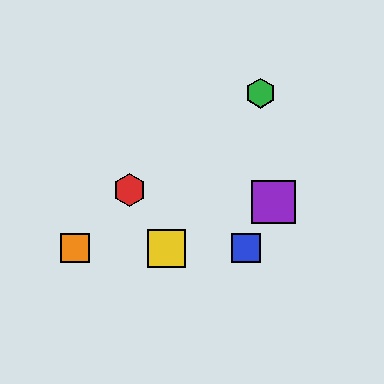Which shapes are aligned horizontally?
The blue square, the yellow square, the orange square are aligned horizontally.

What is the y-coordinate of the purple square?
The purple square is at y≈202.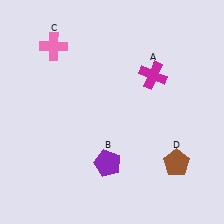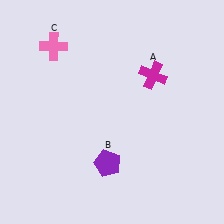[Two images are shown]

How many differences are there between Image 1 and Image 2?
There is 1 difference between the two images.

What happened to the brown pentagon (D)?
The brown pentagon (D) was removed in Image 2. It was in the bottom-right area of Image 1.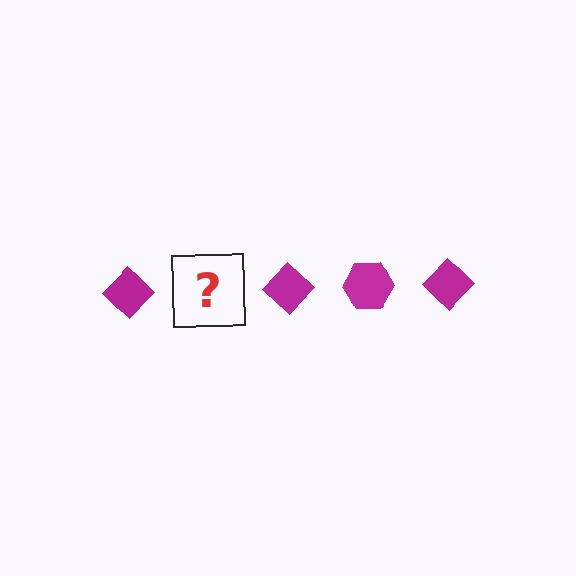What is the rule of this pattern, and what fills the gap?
The rule is that the pattern cycles through diamond, hexagon shapes in magenta. The gap should be filled with a magenta hexagon.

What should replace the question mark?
The question mark should be replaced with a magenta hexagon.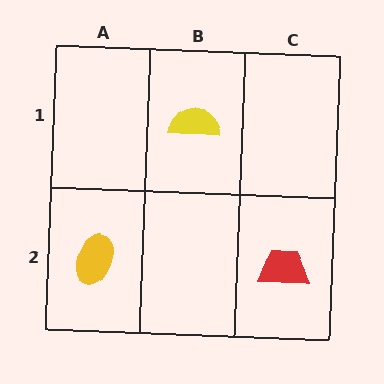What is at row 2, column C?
A red trapezoid.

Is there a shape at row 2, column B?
No, that cell is empty.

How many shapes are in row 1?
1 shape.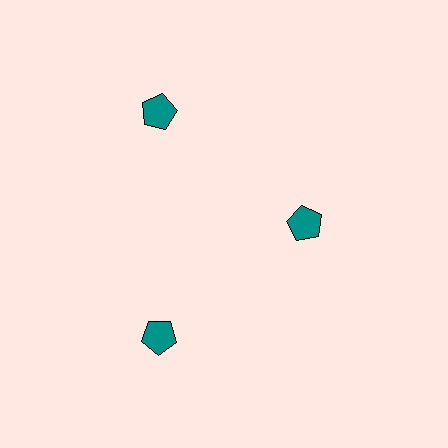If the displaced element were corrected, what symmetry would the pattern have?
It would have 3-fold rotational symmetry — the pattern would map onto itself every 120 degrees.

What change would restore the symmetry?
The symmetry would be restored by moving it outward, back onto the ring so that all 3 pentagons sit at equal angles and equal distance from the center.